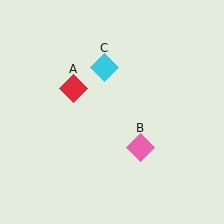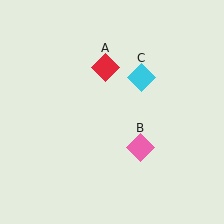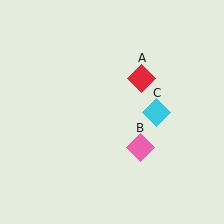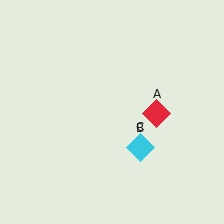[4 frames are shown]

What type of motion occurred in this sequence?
The red diamond (object A), cyan diamond (object C) rotated clockwise around the center of the scene.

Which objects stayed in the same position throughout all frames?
Pink diamond (object B) remained stationary.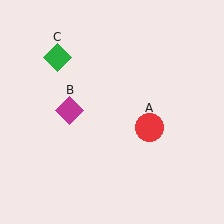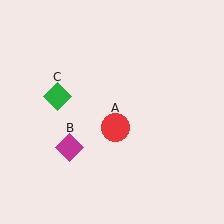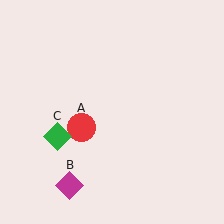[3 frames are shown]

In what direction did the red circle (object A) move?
The red circle (object A) moved left.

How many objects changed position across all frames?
3 objects changed position: red circle (object A), magenta diamond (object B), green diamond (object C).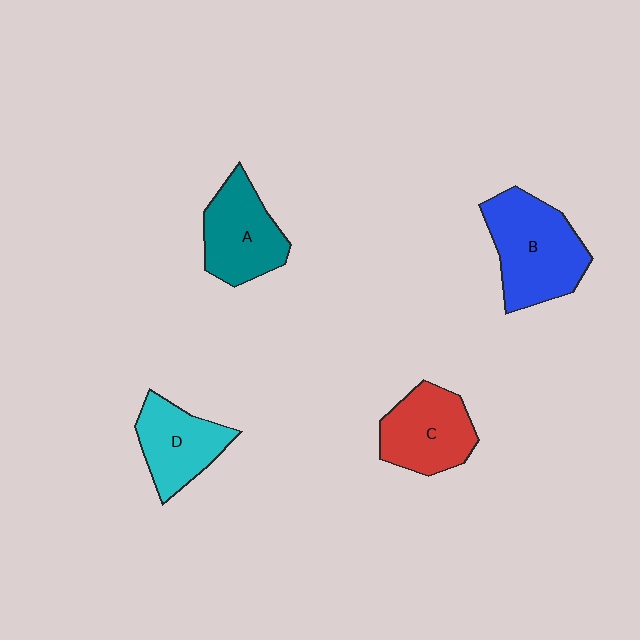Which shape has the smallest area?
Shape D (cyan).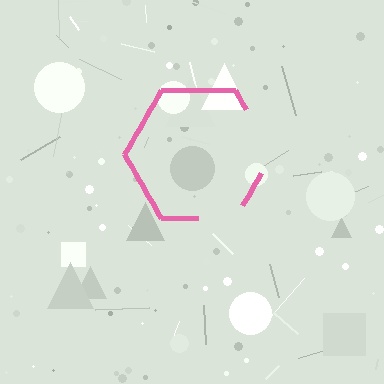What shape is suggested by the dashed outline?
The dashed outline suggests a hexagon.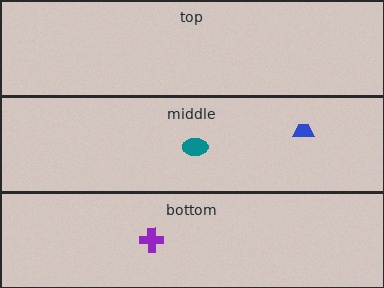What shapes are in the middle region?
The blue trapezoid, the teal ellipse.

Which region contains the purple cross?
The bottom region.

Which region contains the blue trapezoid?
The middle region.